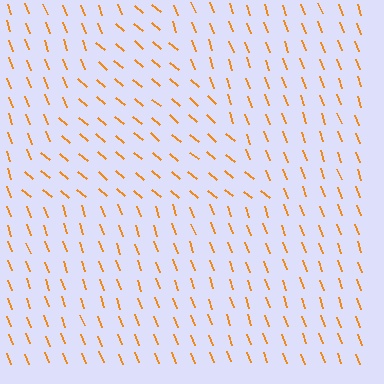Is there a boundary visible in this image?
Yes, there is a texture boundary formed by a change in line orientation.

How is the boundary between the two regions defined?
The boundary is defined purely by a change in line orientation (approximately 30 degrees difference). All lines are the same color and thickness.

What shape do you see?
I see a triangle.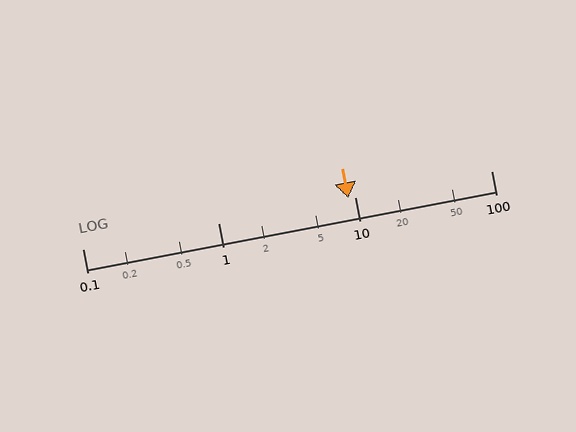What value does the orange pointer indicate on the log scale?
The pointer indicates approximately 8.9.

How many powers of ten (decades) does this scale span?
The scale spans 3 decades, from 0.1 to 100.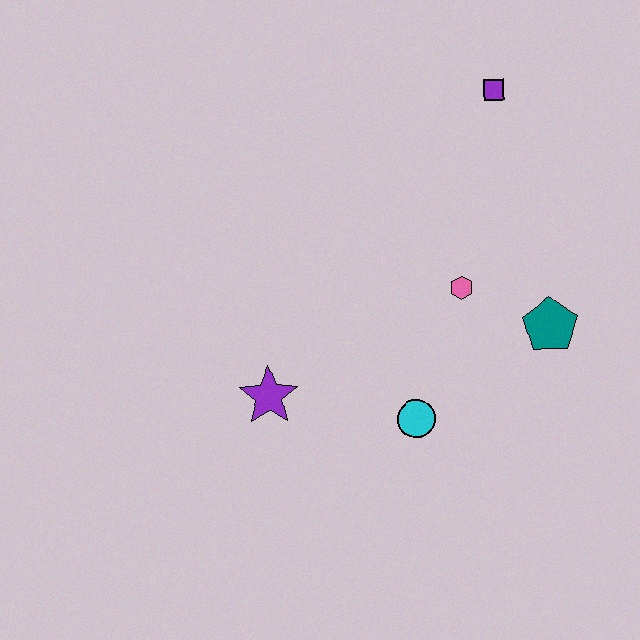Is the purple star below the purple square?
Yes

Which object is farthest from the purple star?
The purple square is farthest from the purple star.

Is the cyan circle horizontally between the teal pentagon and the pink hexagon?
No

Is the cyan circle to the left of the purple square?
Yes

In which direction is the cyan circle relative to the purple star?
The cyan circle is to the right of the purple star.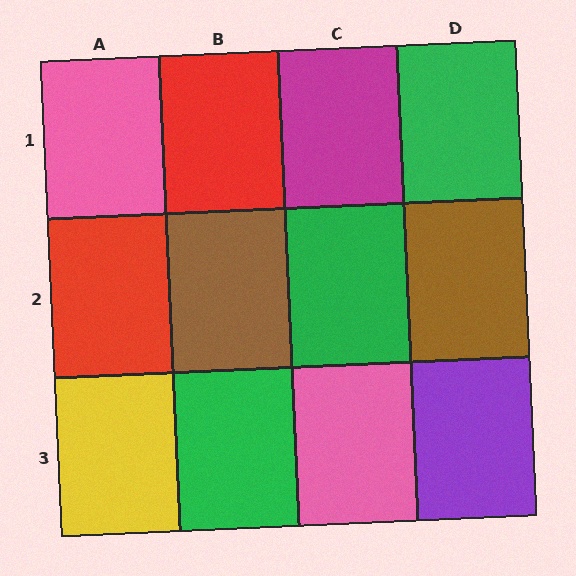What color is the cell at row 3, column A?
Yellow.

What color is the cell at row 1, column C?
Magenta.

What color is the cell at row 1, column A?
Pink.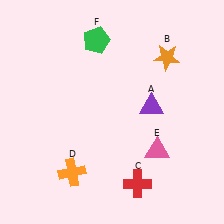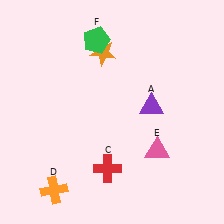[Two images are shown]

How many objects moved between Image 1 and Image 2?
3 objects moved between the two images.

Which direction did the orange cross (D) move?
The orange cross (D) moved left.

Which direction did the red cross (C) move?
The red cross (C) moved left.